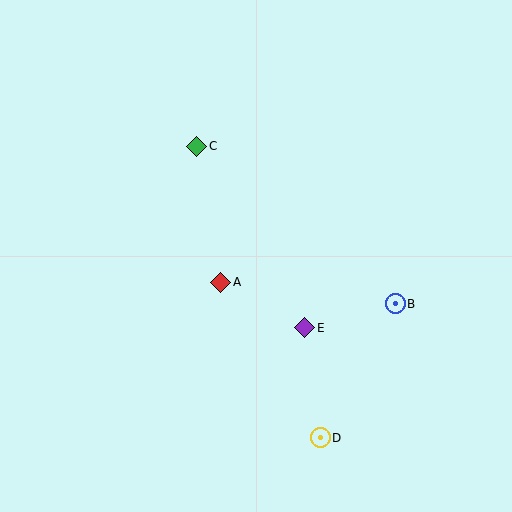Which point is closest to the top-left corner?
Point C is closest to the top-left corner.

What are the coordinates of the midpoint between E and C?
The midpoint between E and C is at (251, 237).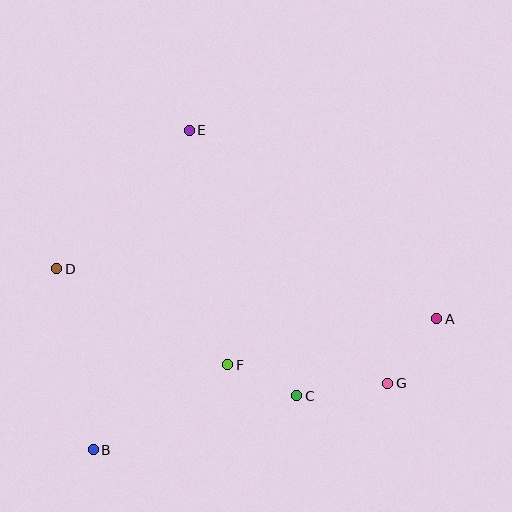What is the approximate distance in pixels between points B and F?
The distance between B and F is approximately 159 pixels.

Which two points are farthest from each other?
Points A and D are farthest from each other.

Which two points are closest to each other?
Points C and F are closest to each other.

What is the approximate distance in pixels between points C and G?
The distance between C and G is approximately 92 pixels.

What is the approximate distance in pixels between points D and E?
The distance between D and E is approximately 192 pixels.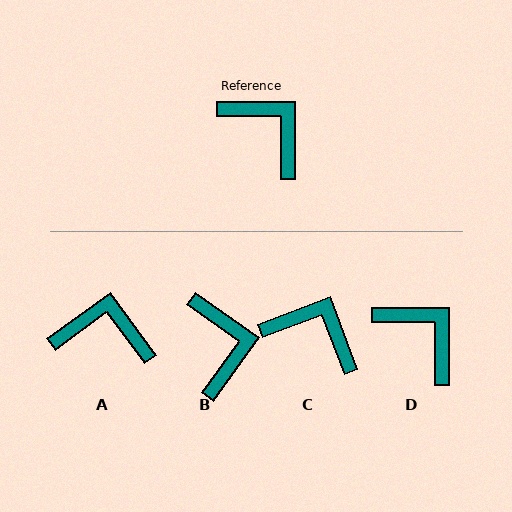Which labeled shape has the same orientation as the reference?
D.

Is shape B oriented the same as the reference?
No, it is off by about 36 degrees.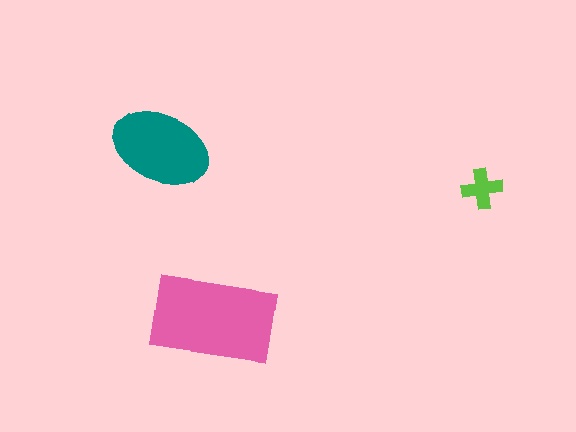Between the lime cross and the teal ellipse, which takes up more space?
The teal ellipse.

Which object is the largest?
The pink rectangle.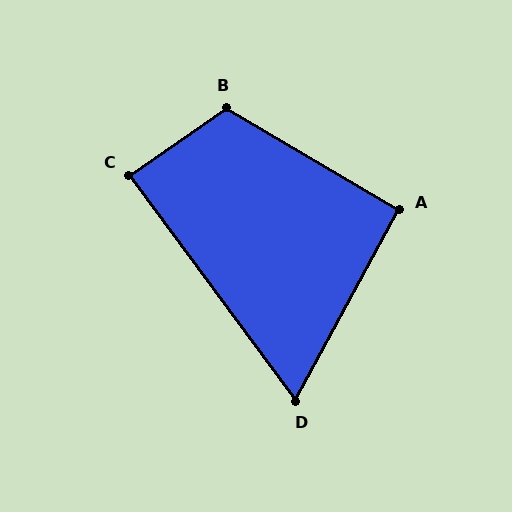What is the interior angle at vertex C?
Approximately 88 degrees (approximately right).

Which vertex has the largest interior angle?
B, at approximately 115 degrees.